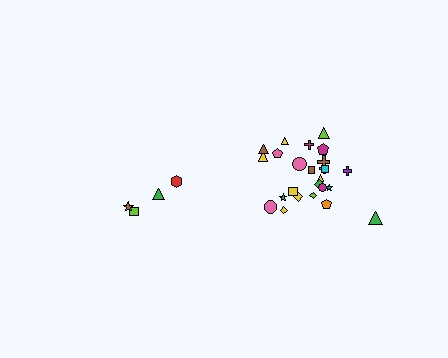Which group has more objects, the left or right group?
The right group.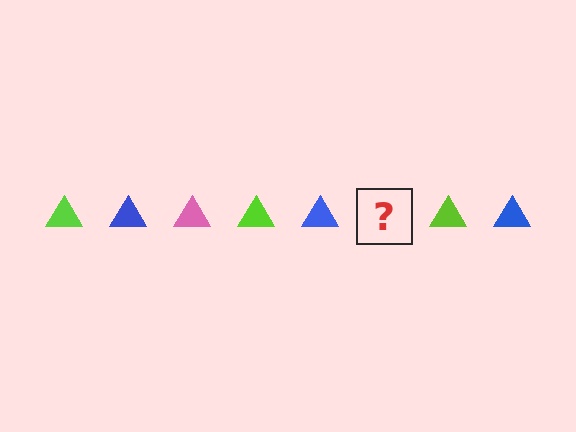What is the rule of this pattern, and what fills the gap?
The rule is that the pattern cycles through lime, blue, pink triangles. The gap should be filled with a pink triangle.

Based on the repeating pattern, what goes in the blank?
The blank should be a pink triangle.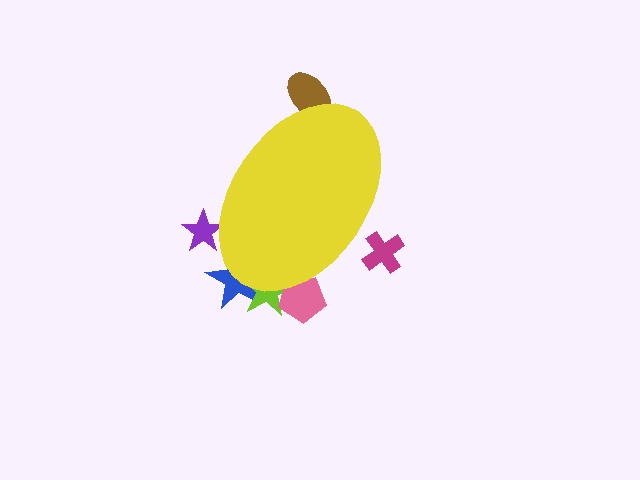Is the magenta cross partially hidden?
Yes, the magenta cross is partially hidden behind the yellow ellipse.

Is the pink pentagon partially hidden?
Yes, the pink pentagon is partially hidden behind the yellow ellipse.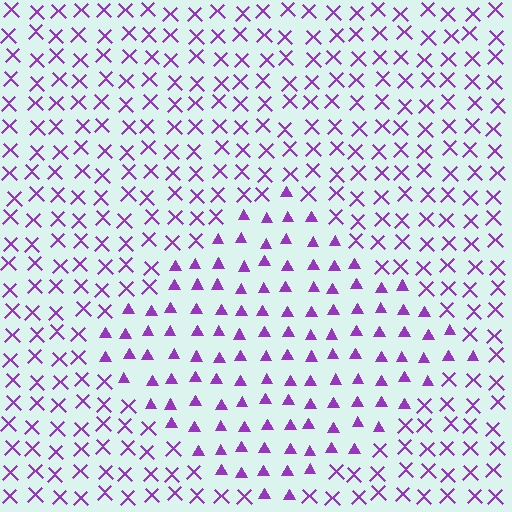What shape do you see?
I see a diamond.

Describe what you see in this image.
The image is filled with small purple elements arranged in a uniform grid. A diamond-shaped region contains triangles, while the surrounding area contains X marks. The boundary is defined purely by the change in element shape.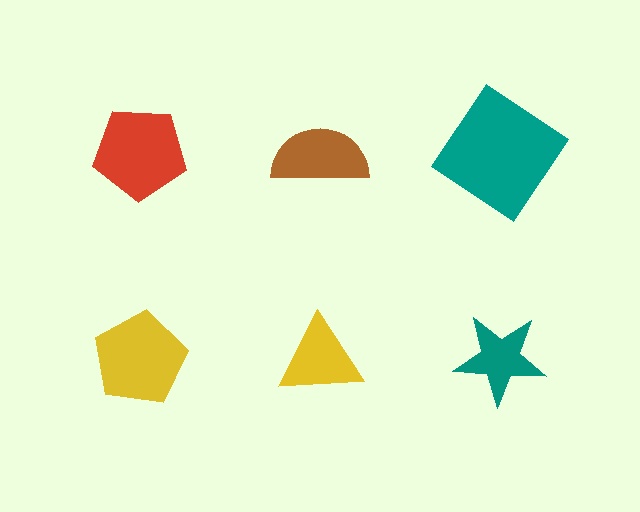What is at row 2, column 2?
A yellow triangle.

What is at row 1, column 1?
A red pentagon.